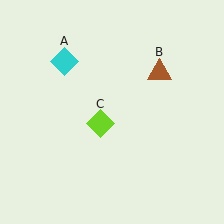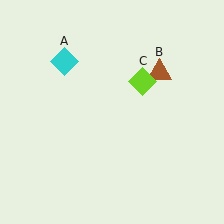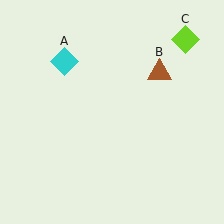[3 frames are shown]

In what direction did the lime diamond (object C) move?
The lime diamond (object C) moved up and to the right.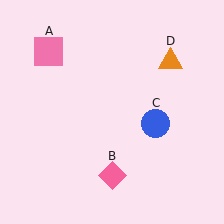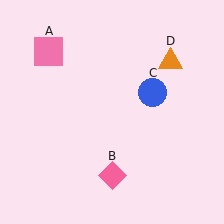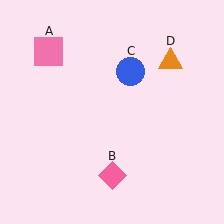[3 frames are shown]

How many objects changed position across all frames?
1 object changed position: blue circle (object C).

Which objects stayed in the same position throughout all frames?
Pink square (object A) and pink diamond (object B) and orange triangle (object D) remained stationary.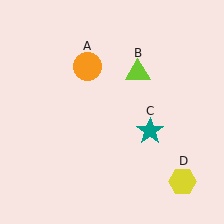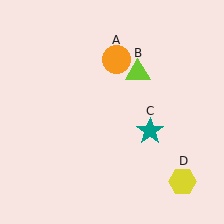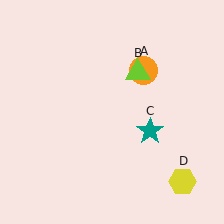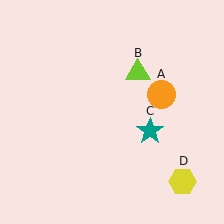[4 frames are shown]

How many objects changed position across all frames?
1 object changed position: orange circle (object A).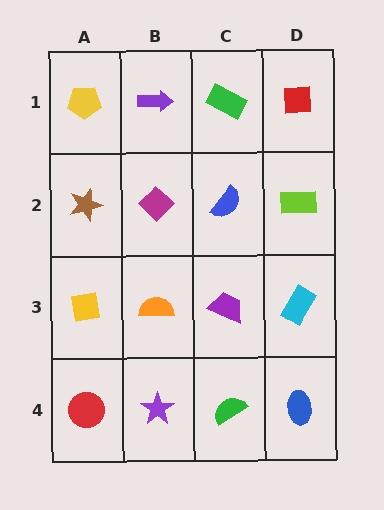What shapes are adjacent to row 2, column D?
A red square (row 1, column D), a cyan rectangle (row 3, column D), a blue semicircle (row 2, column C).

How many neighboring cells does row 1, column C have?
3.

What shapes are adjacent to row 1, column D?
A lime rectangle (row 2, column D), a green rectangle (row 1, column C).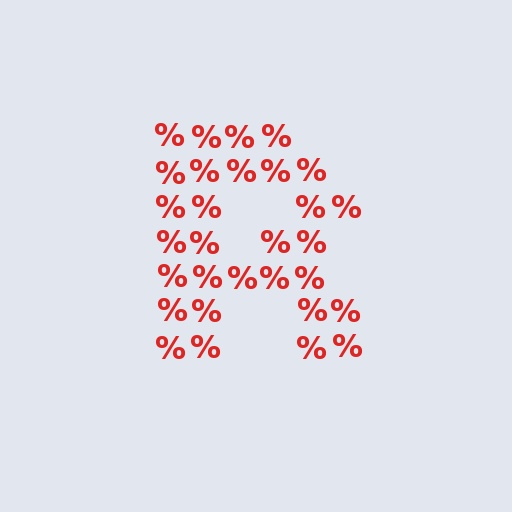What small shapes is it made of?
It is made of small percent signs.